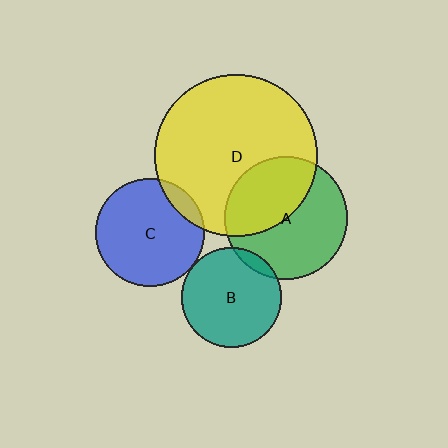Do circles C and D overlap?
Yes.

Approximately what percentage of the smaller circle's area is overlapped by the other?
Approximately 10%.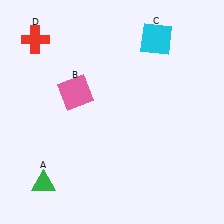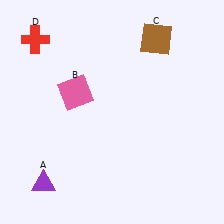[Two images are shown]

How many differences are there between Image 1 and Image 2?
There are 2 differences between the two images.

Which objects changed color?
A changed from green to purple. C changed from cyan to brown.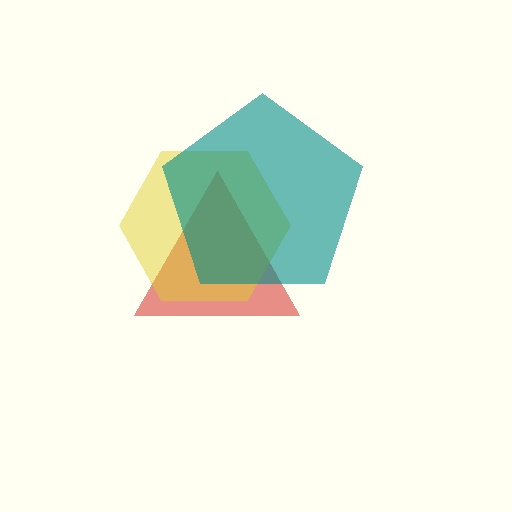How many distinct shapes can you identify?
There are 3 distinct shapes: a red triangle, a yellow hexagon, a teal pentagon.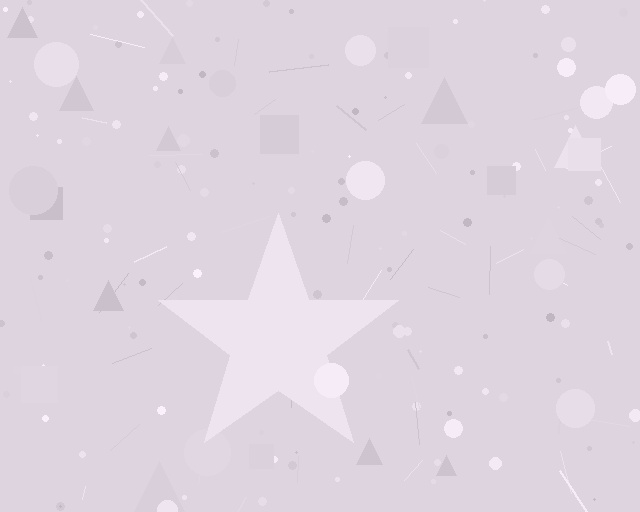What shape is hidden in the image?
A star is hidden in the image.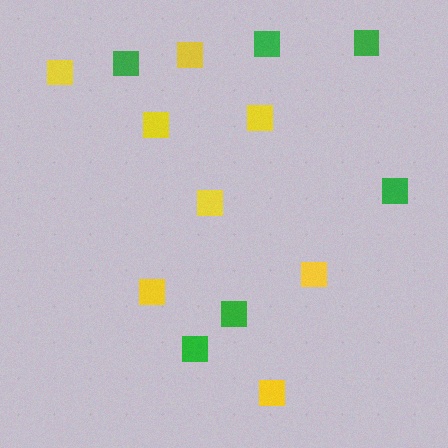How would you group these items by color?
There are 2 groups: one group of green squares (6) and one group of yellow squares (8).